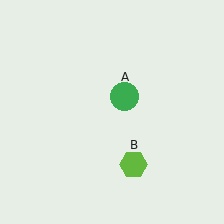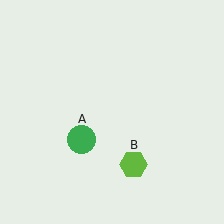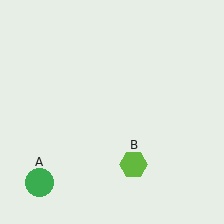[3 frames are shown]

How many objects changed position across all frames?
1 object changed position: green circle (object A).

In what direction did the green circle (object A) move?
The green circle (object A) moved down and to the left.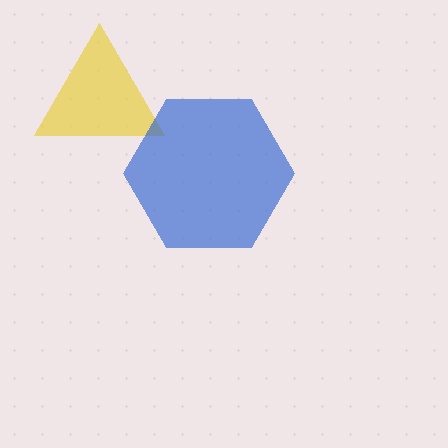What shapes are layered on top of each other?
The layered shapes are: a yellow triangle, a blue hexagon.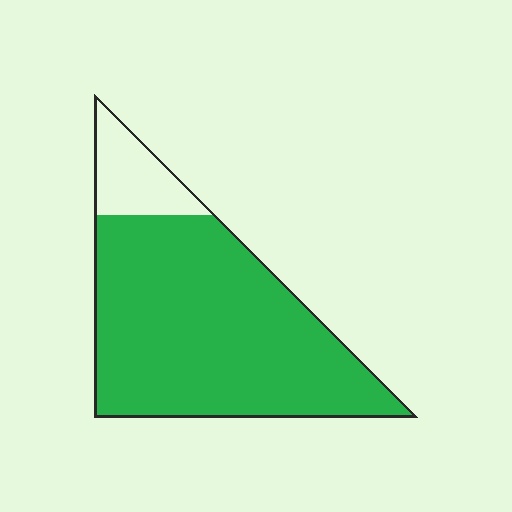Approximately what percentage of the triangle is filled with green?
Approximately 85%.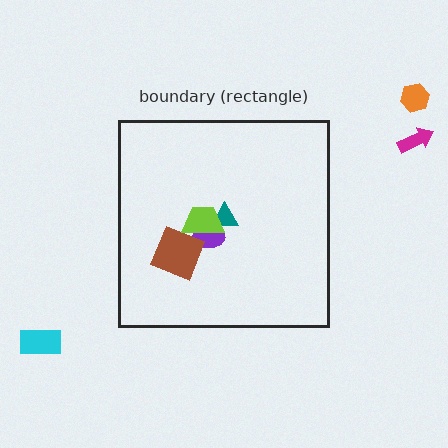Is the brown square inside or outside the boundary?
Inside.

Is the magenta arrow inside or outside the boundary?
Outside.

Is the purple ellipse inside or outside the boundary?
Inside.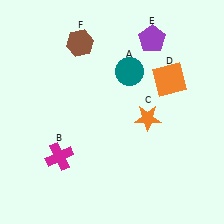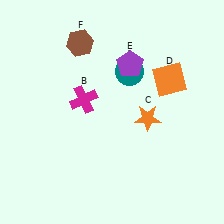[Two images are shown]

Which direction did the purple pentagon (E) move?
The purple pentagon (E) moved down.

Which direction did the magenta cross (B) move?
The magenta cross (B) moved up.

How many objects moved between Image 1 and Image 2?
2 objects moved between the two images.